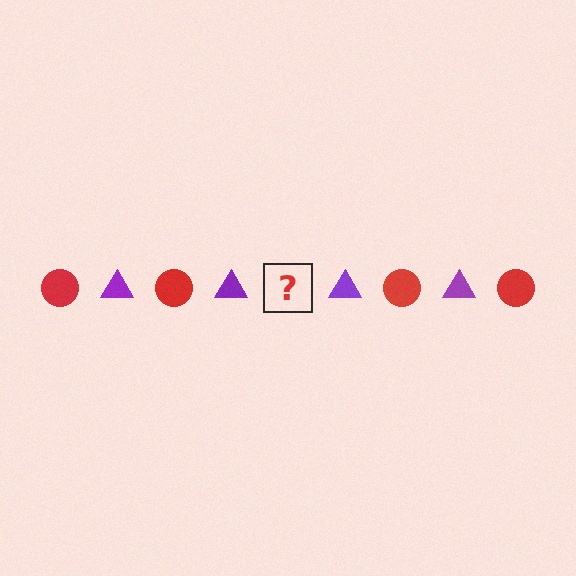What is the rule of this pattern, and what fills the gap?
The rule is that the pattern alternates between red circle and purple triangle. The gap should be filled with a red circle.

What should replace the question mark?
The question mark should be replaced with a red circle.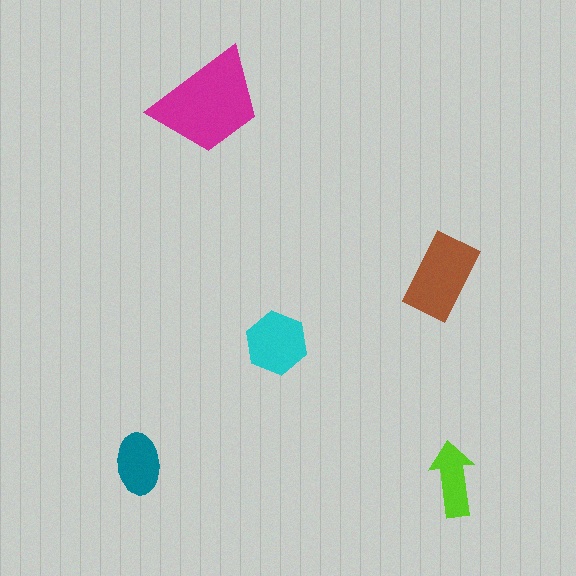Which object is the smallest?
The lime arrow.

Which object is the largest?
The magenta trapezoid.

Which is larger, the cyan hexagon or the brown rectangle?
The brown rectangle.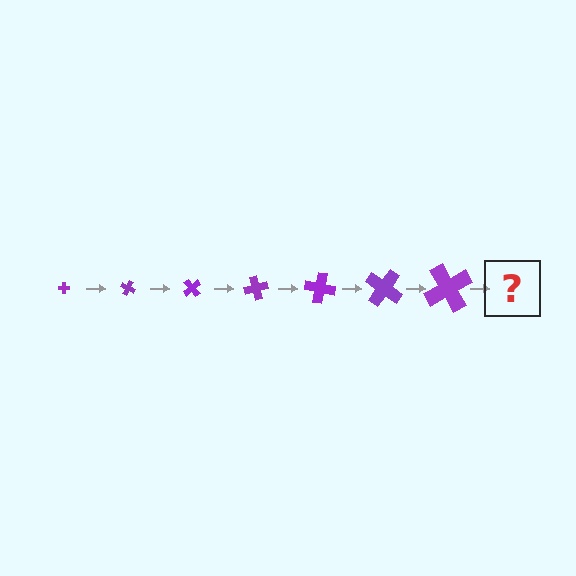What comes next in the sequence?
The next element should be a cross, larger than the previous one and rotated 175 degrees from the start.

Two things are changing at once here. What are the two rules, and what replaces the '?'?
The two rules are that the cross grows larger each step and it rotates 25 degrees each step. The '?' should be a cross, larger than the previous one and rotated 175 degrees from the start.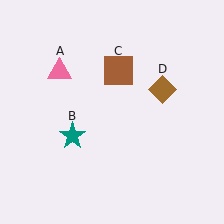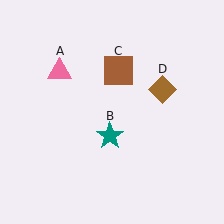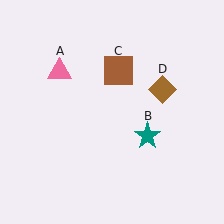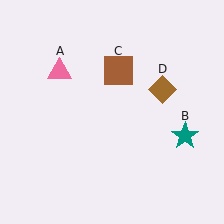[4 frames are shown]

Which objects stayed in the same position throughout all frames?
Pink triangle (object A) and brown square (object C) and brown diamond (object D) remained stationary.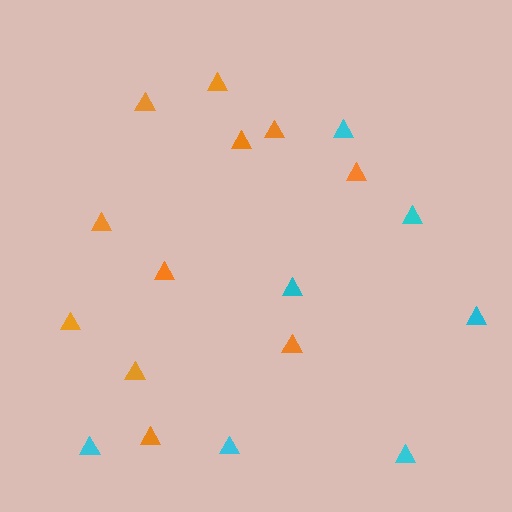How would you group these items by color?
There are 2 groups: one group of orange triangles (11) and one group of cyan triangles (7).